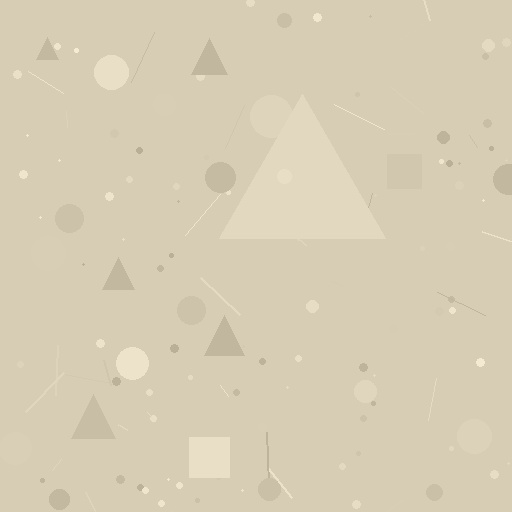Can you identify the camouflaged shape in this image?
The camouflaged shape is a triangle.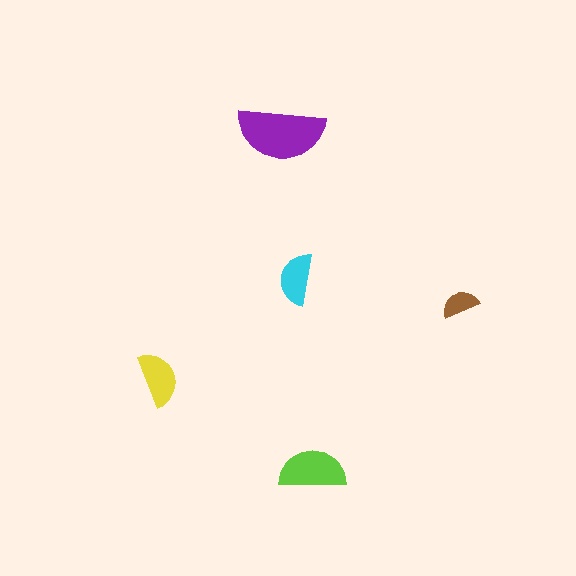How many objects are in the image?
There are 5 objects in the image.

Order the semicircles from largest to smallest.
the purple one, the lime one, the yellow one, the cyan one, the brown one.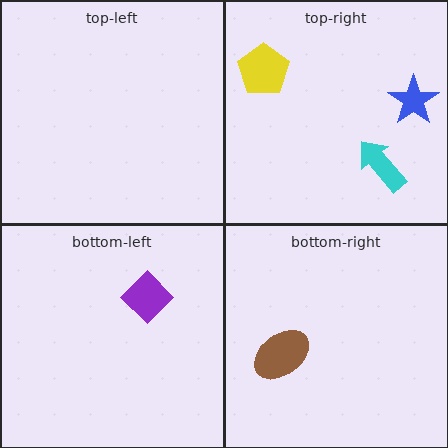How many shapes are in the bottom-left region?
1.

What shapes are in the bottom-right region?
The brown ellipse.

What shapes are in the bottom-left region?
The purple diamond.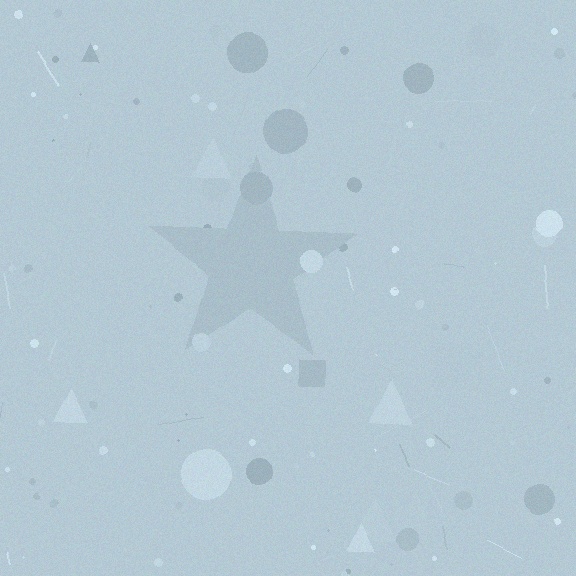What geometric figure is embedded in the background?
A star is embedded in the background.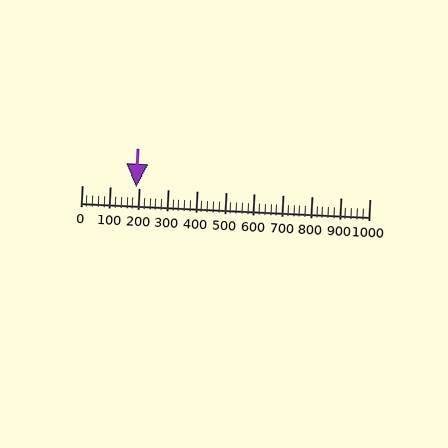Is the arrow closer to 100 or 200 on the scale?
The arrow is closer to 200.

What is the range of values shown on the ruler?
The ruler shows values from 0 to 1000.